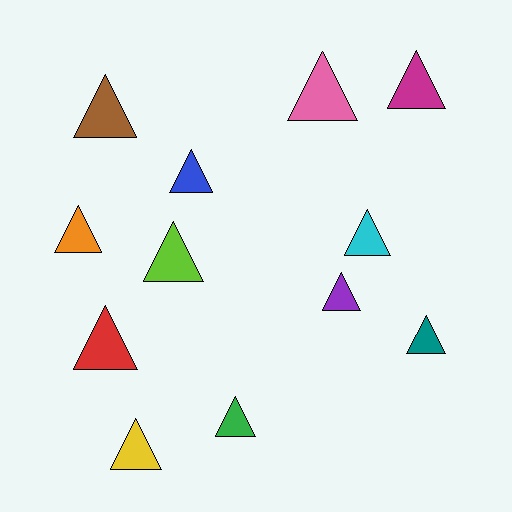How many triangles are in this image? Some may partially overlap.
There are 12 triangles.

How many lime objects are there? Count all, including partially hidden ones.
There is 1 lime object.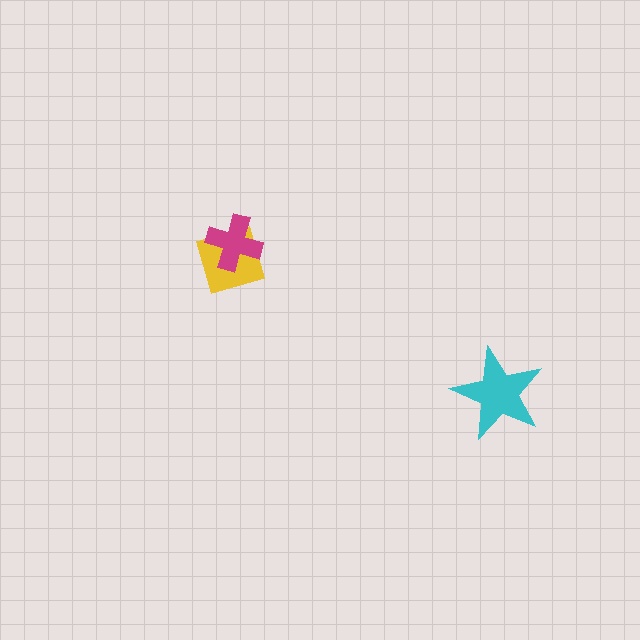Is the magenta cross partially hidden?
No, no other shape covers it.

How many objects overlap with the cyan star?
0 objects overlap with the cyan star.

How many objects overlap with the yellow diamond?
1 object overlaps with the yellow diamond.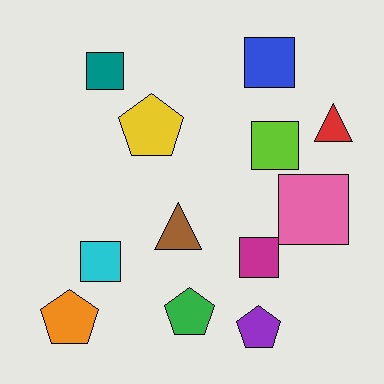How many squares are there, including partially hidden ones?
There are 6 squares.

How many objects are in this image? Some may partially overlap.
There are 12 objects.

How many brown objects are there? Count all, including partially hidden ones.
There is 1 brown object.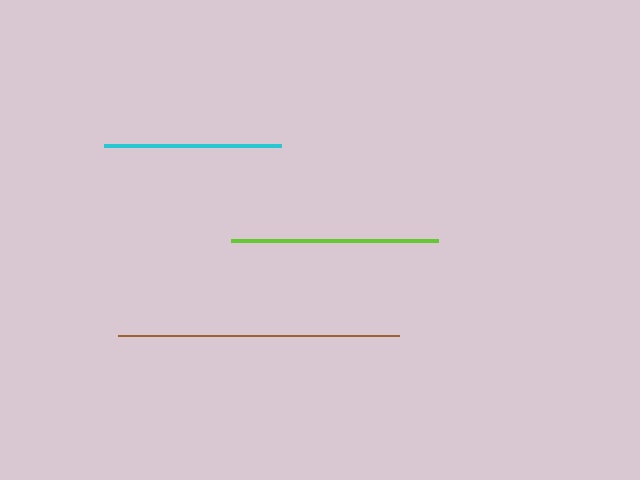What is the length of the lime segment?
The lime segment is approximately 207 pixels long.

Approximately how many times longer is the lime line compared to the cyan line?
The lime line is approximately 1.2 times the length of the cyan line.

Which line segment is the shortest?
The cyan line is the shortest at approximately 177 pixels.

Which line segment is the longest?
The brown line is the longest at approximately 282 pixels.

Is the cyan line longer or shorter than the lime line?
The lime line is longer than the cyan line.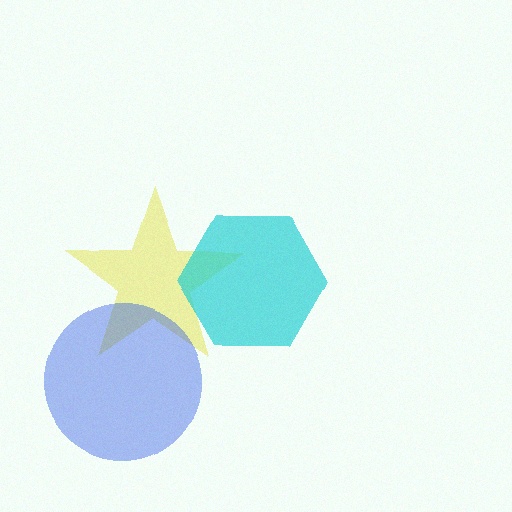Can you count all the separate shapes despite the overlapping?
Yes, there are 3 separate shapes.